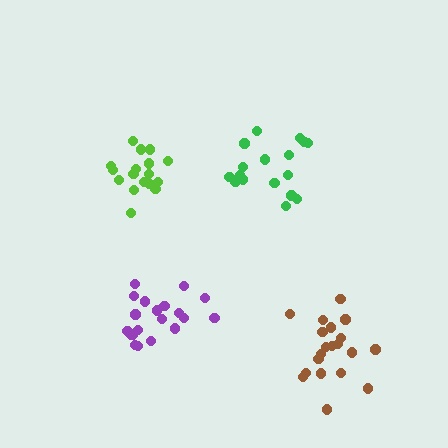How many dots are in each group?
Group 1: 20 dots, Group 2: 17 dots, Group 3: 20 dots, Group 4: 17 dots (74 total).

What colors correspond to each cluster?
The clusters are colored: purple, lime, brown, green.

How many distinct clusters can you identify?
There are 4 distinct clusters.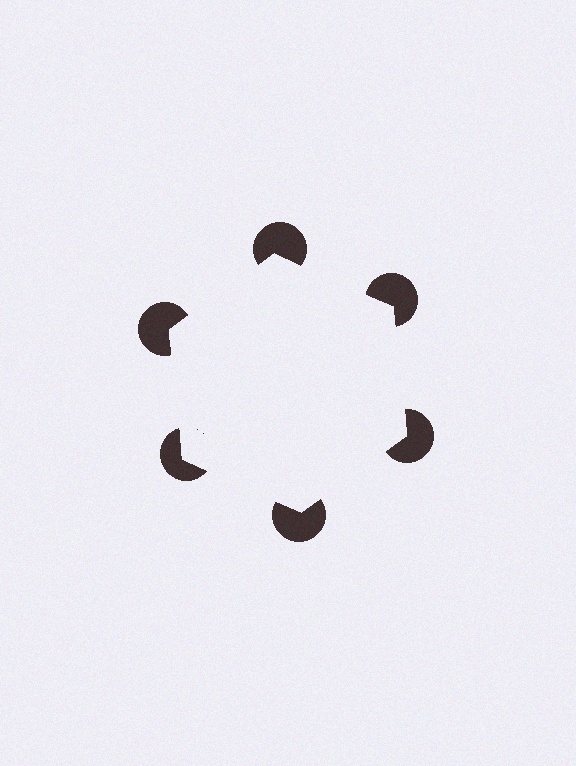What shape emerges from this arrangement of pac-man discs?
An illusory hexagon — its edges are inferred from the aligned wedge cuts in the pac-man discs, not physically drawn.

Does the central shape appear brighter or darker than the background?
It typically appears slightly brighter than the background, even though no actual brightness change is drawn.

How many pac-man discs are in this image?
There are 6 — one at each vertex of the illusory hexagon.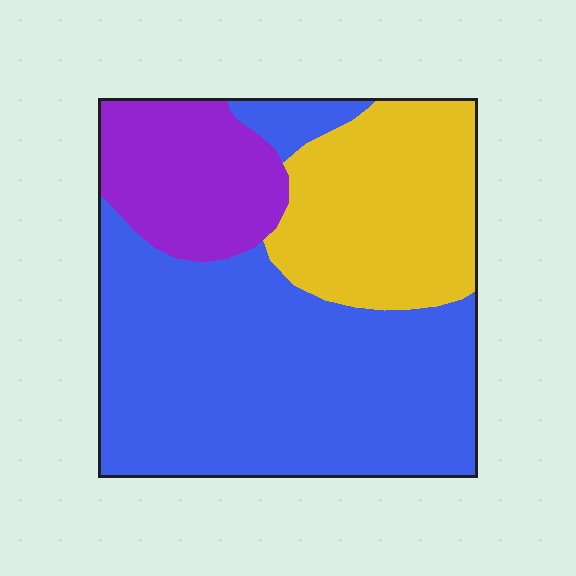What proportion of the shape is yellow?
Yellow covers about 25% of the shape.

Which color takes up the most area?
Blue, at roughly 55%.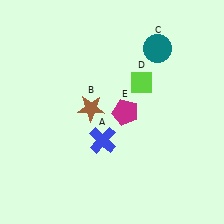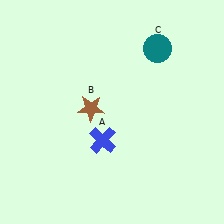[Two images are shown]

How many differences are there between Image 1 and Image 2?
There are 2 differences between the two images.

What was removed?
The magenta pentagon (E), the lime diamond (D) were removed in Image 2.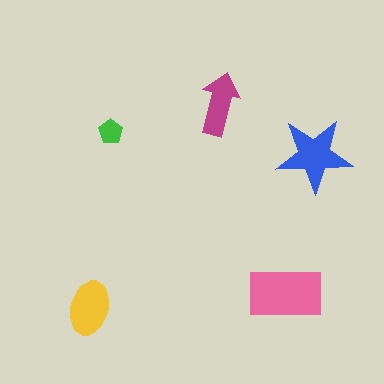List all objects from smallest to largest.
The green pentagon, the magenta arrow, the yellow ellipse, the blue star, the pink rectangle.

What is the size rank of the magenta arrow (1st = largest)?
4th.